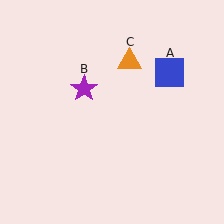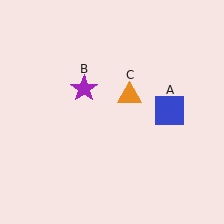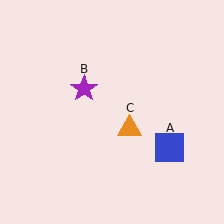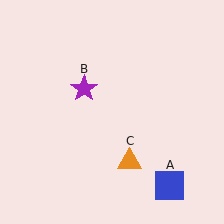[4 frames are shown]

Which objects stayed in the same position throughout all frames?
Purple star (object B) remained stationary.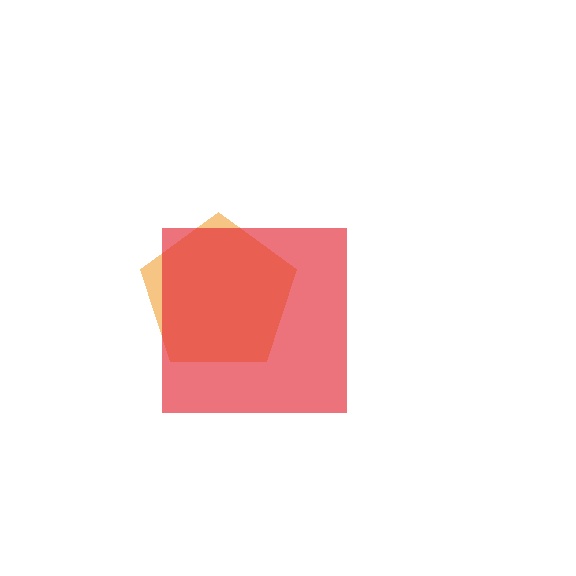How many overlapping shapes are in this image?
There are 2 overlapping shapes in the image.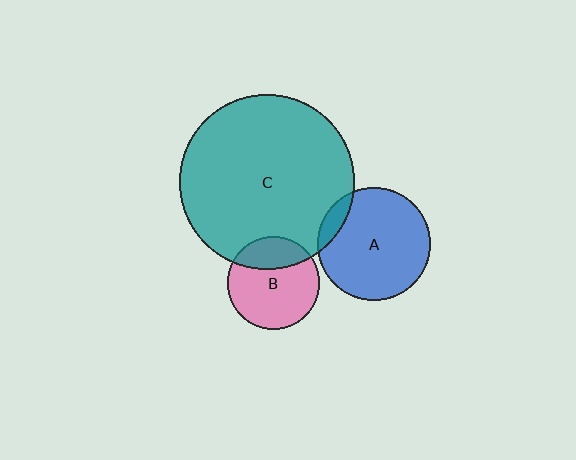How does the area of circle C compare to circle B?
Approximately 3.6 times.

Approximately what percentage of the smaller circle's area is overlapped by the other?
Approximately 25%.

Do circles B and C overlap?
Yes.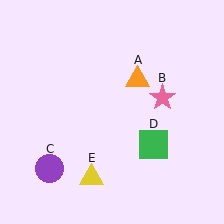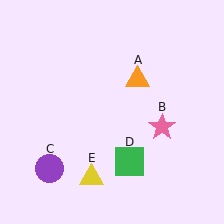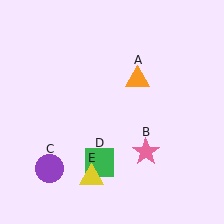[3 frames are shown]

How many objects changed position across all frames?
2 objects changed position: pink star (object B), green square (object D).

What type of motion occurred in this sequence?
The pink star (object B), green square (object D) rotated clockwise around the center of the scene.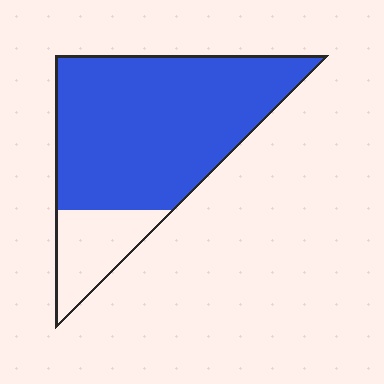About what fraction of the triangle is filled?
About four fifths (4/5).